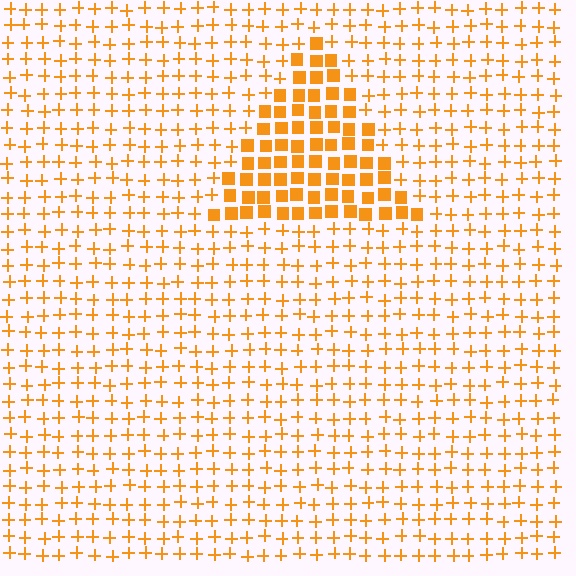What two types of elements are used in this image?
The image uses squares inside the triangle region and plus signs outside it.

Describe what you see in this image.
The image is filled with small orange elements arranged in a uniform grid. A triangle-shaped region contains squares, while the surrounding area contains plus signs. The boundary is defined purely by the change in element shape.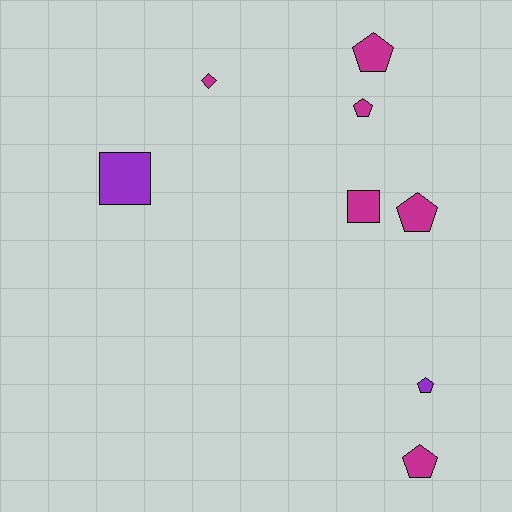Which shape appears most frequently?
Pentagon, with 5 objects.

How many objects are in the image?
There are 8 objects.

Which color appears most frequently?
Magenta, with 6 objects.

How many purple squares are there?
There is 1 purple square.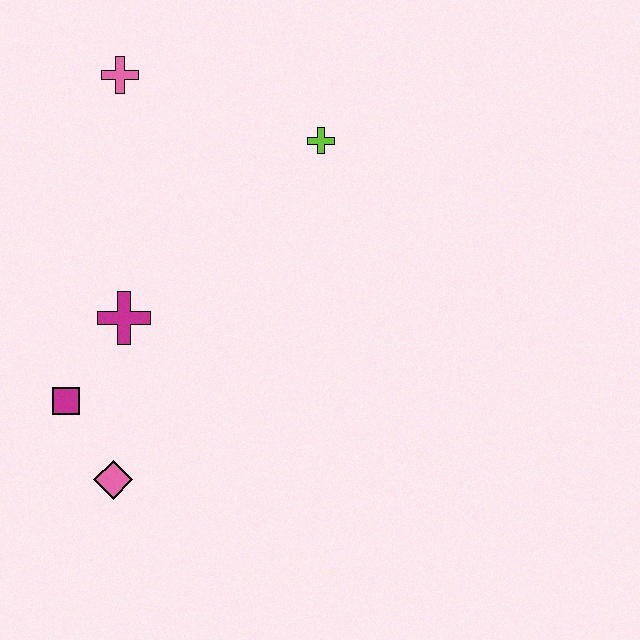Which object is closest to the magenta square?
The pink diamond is closest to the magenta square.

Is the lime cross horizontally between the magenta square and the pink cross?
No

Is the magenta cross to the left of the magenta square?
No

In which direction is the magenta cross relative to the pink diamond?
The magenta cross is above the pink diamond.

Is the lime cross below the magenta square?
No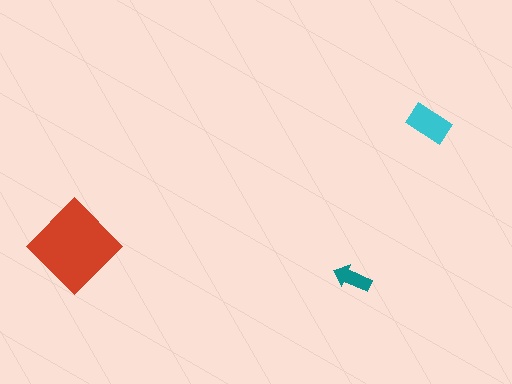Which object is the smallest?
The teal arrow.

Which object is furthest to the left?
The red diamond is leftmost.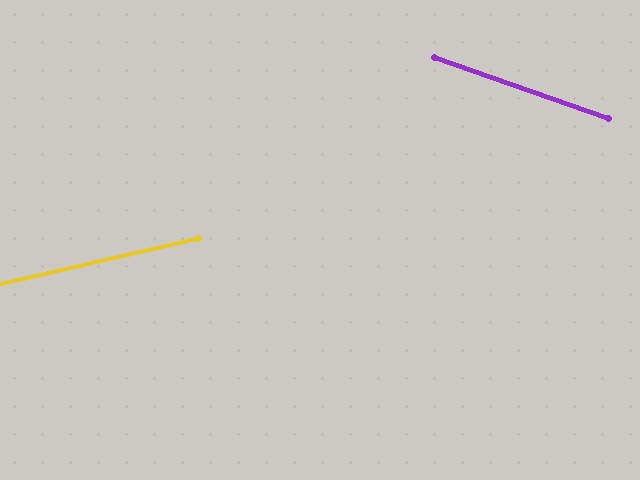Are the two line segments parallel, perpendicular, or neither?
Neither parallel nor perpendicular — they differ by about 32°.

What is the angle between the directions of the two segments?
Approximately 32 degrees.